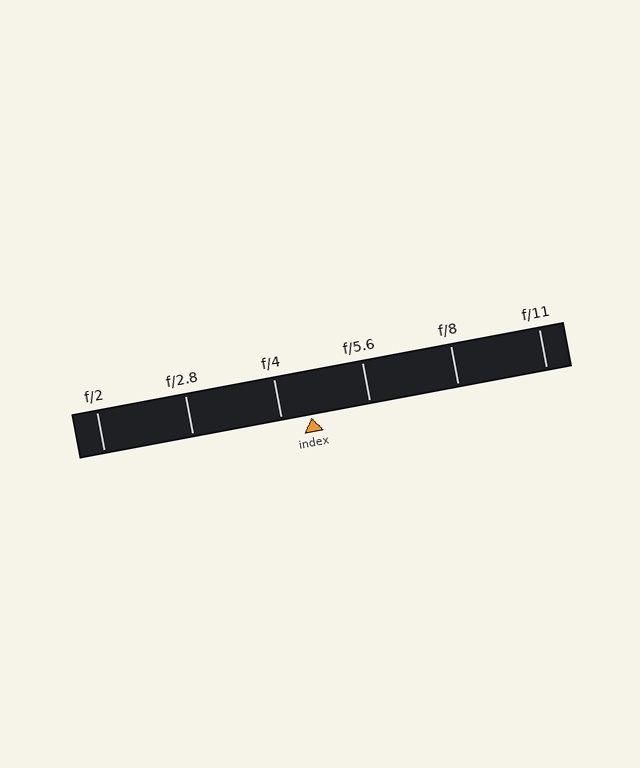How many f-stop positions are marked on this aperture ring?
There are 6 f-stop positions marked.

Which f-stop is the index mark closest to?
The index mark is closest to f/4.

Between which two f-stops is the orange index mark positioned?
The index mark is between f/4 and f/5.6.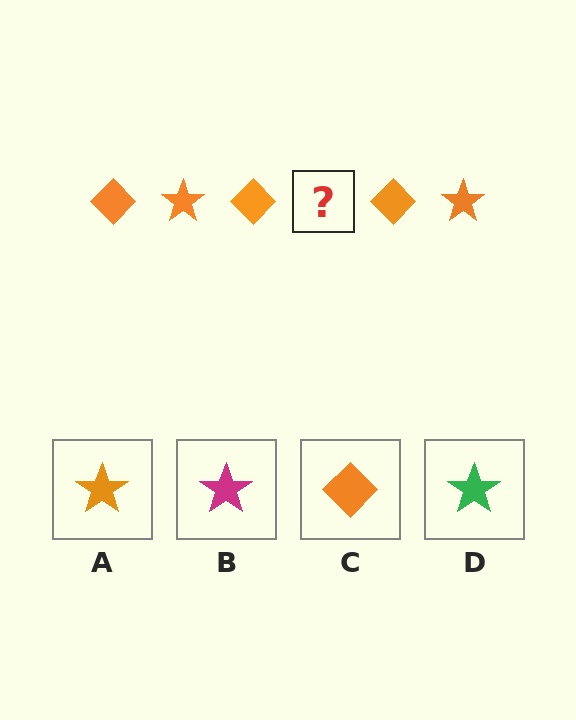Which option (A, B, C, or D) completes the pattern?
A.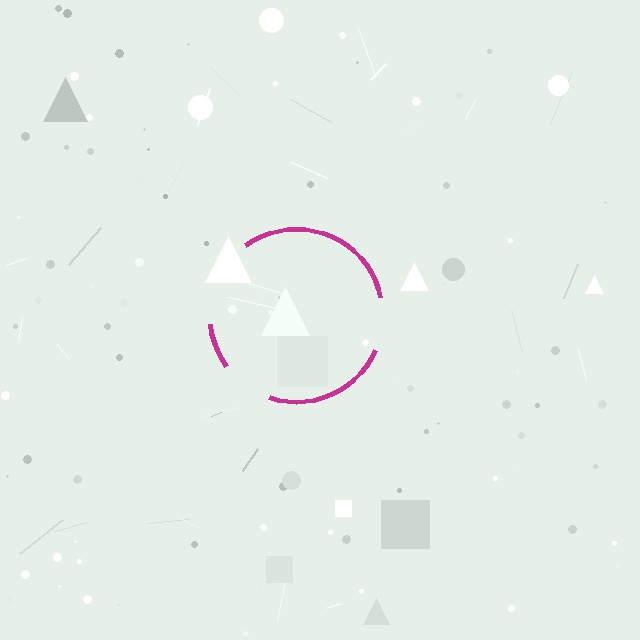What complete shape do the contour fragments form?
The contour fragments form a circle.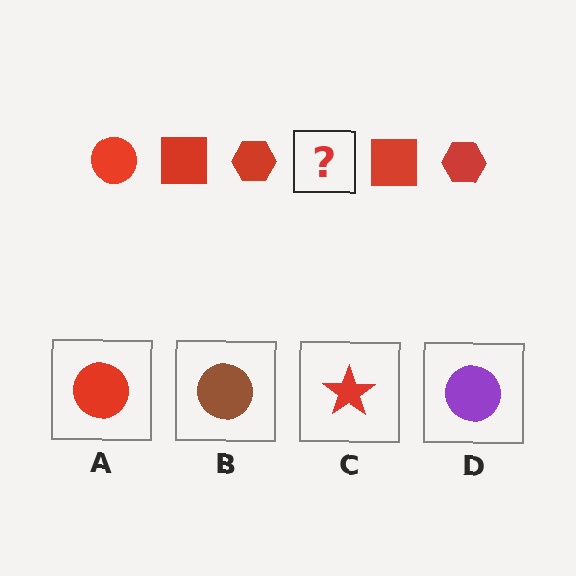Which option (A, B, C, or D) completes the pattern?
A.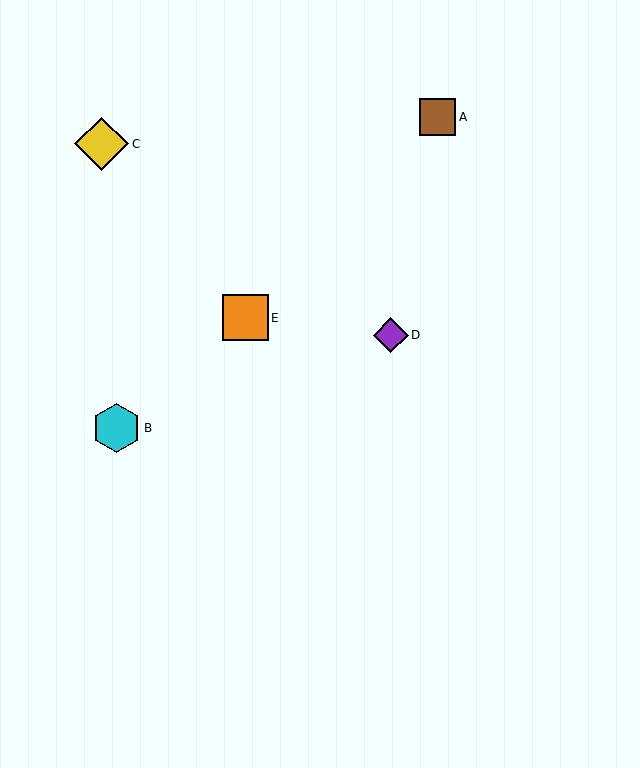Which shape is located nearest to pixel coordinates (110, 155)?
The yellow diamond (labeled C) at (102, 144) is nearest to that location.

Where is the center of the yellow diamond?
The center of the yellow diamond is at (102, 144).